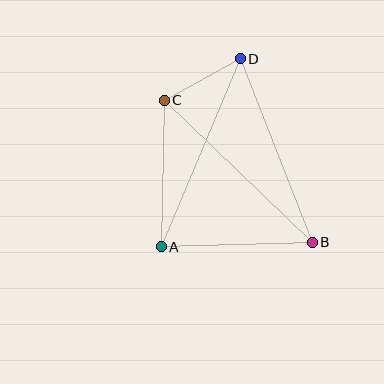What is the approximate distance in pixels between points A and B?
The distance between A and B is approximately 151 pixels.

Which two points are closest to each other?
Points C and D are closest to each other.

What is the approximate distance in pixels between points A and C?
The distance between A and C is approximately 146 pixels.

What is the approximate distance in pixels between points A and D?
The distance between A and D is approximately 204 pixels.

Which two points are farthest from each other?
Points B and C are farthest from each other.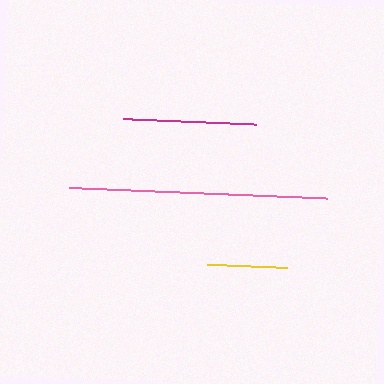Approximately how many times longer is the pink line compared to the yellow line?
The pink line is approximately 3.2 times the length of the yellow line.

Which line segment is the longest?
The pink line is the longest at approximately 258 pixels.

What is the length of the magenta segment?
The magenta segment is approximately 134 pixels long.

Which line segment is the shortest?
The yellow line is the shortest at approximately 80 pixels.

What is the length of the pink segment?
The pink segment is approximately 258 pixels long.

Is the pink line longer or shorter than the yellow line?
The pink line is longer than the yellow line.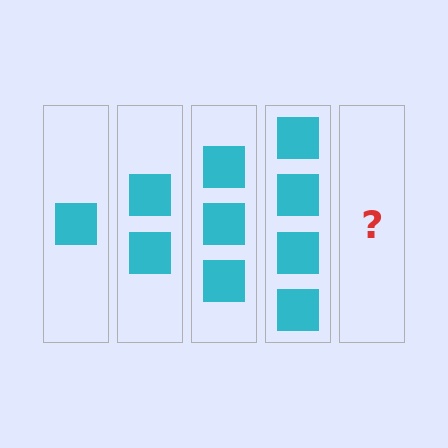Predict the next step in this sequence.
The next step is 5 squares.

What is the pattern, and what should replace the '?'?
The pattern is that each step adds one more square. The '?' should be 5 squares.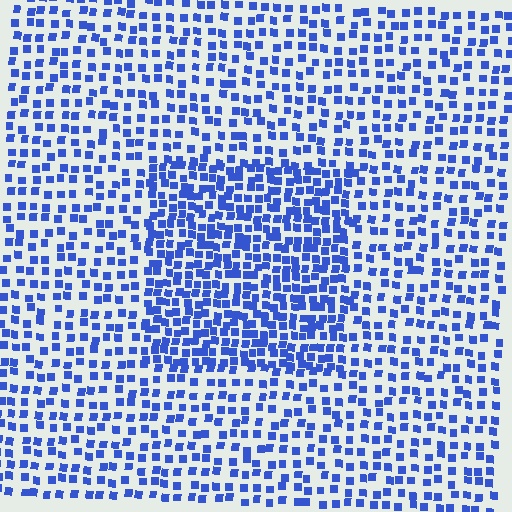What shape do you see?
I see a rectangle.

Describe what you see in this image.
The image contains small blue elements arranged at two different densities. A rectangle-shaped region is visible where the elements are more densely packed than the surrounding area.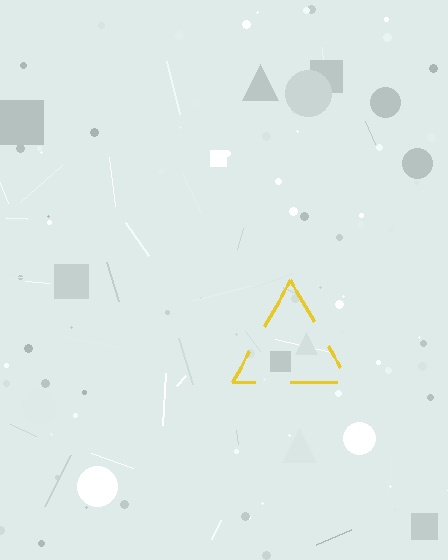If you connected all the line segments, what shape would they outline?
They would outline a triangle.